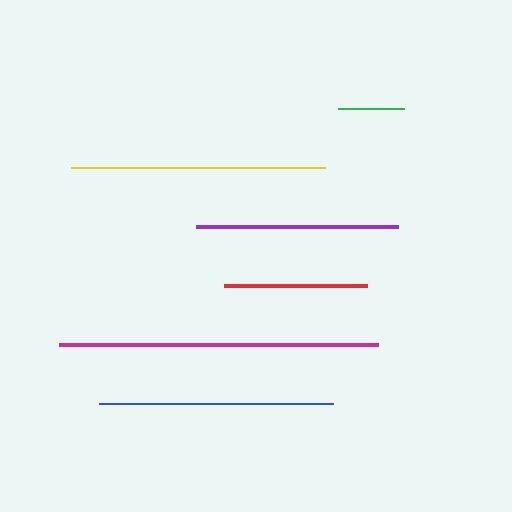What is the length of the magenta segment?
The magenta segment is approximately 319 pixels long.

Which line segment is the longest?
The magenta line is the longest at approximately 319 pixels.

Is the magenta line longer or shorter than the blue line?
The magenta line is longer than the blue line.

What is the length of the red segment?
The red segment is approximately 143 pixels long.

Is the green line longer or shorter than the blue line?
The blue line is longer than the green line.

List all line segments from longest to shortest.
From longest to shortest: magenta, yellow, blue, purple, red, green.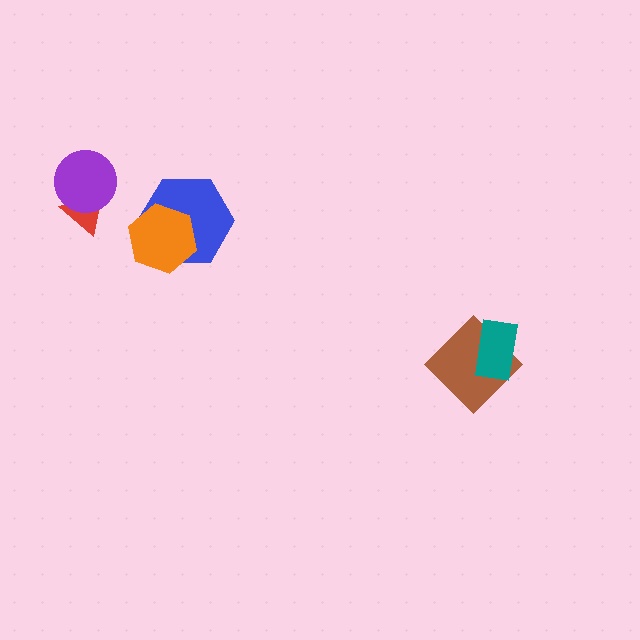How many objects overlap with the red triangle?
1 object overlaps with the red triangle.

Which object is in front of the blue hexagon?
The orange hexagon is in front of the blue hexagon.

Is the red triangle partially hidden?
Yes, it is partially covered by another shape.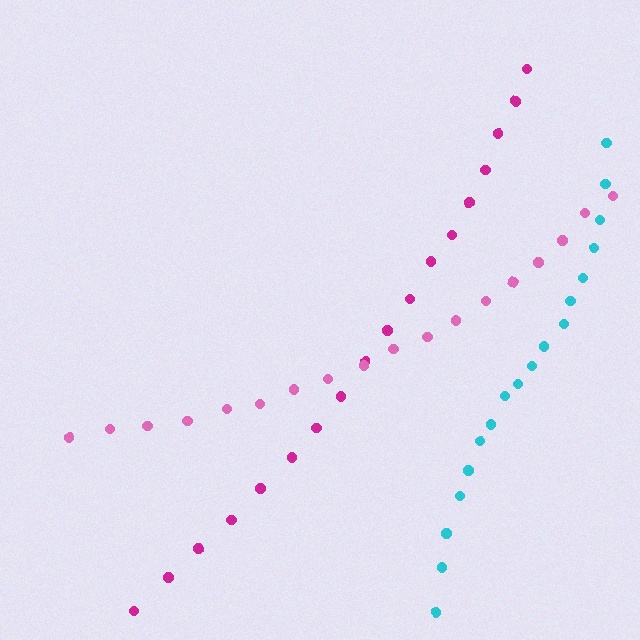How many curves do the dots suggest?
There are 3 distinct paths.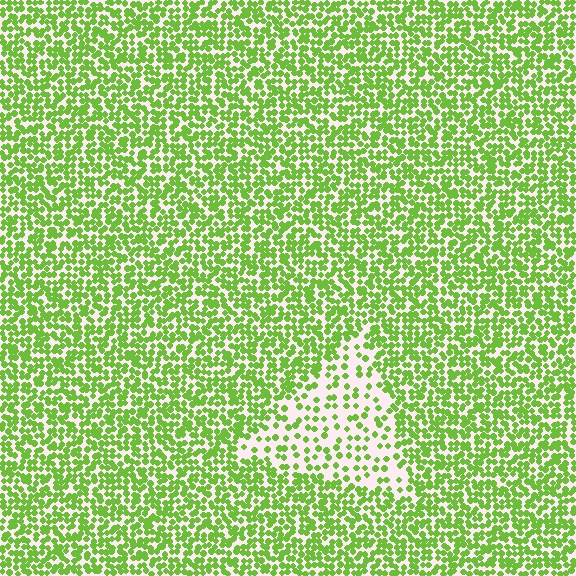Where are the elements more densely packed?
The elements are more densely packed outside the triangle boundary.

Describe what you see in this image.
The image contains small lime elements arranged at two different densities. A triangle-shaped region is visible where the elements are less densely packed than the surrounding area.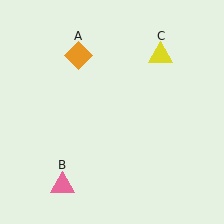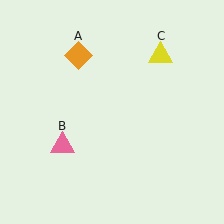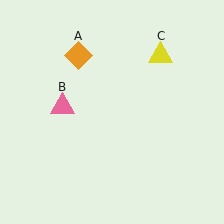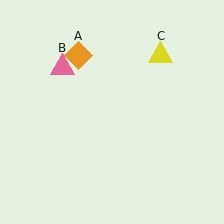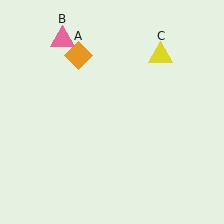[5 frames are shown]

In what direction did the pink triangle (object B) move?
The pink triangle (object B) moved up.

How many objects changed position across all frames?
1 object changed position: pink triangle (object B).